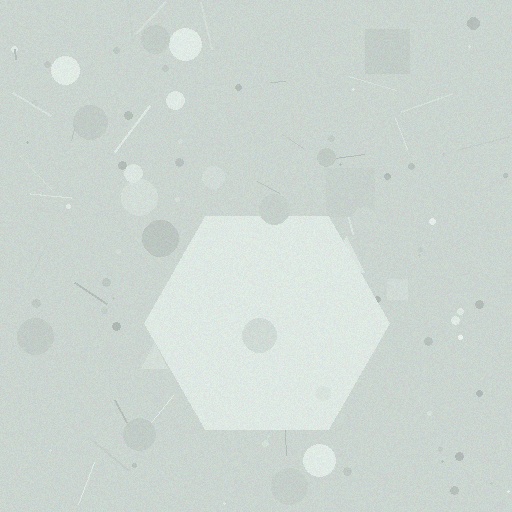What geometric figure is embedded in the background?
A hexagon is embedded in the background.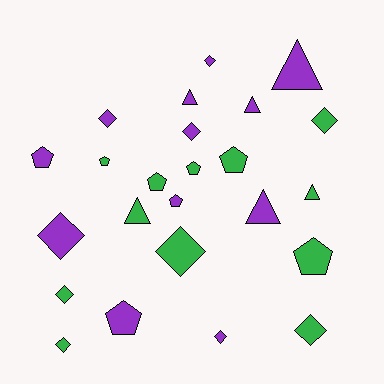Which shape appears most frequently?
Diamond, with 10 objects.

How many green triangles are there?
There are 2 green triangles.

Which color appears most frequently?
Purple, with 12 objects.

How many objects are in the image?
There are 24 objects.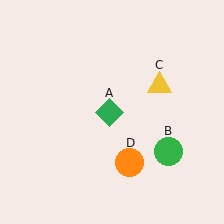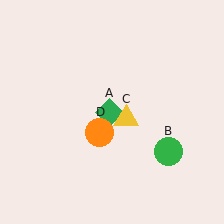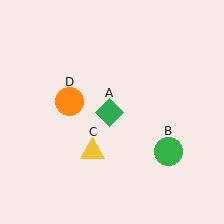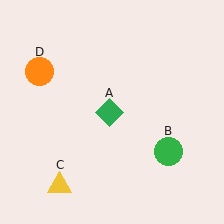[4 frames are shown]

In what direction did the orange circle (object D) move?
The orange circle (object D) moved up and to the left.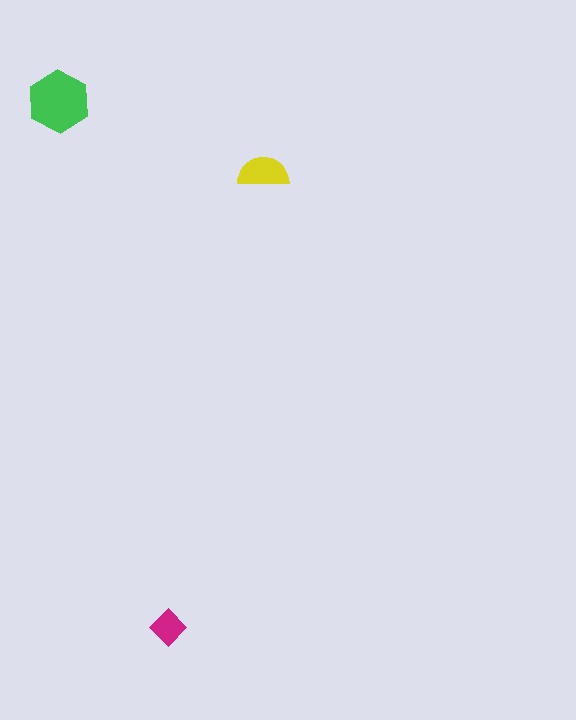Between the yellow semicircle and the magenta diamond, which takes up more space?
The yellow semicircle.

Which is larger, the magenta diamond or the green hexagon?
The green hexagon.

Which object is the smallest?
The magenta diamond.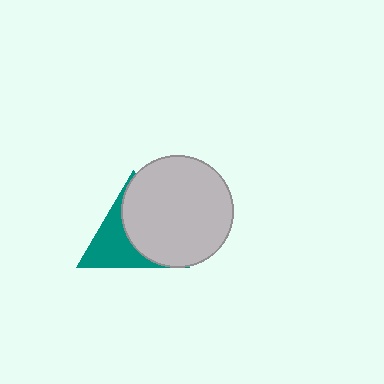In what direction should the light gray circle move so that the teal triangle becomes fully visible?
The light gray circle should move right. That is the shortest direction to clear the overlap and leave the teal triangle fully visible.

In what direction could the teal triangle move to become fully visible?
The teal triangle could move left. That would shift it out from behind the light gray circle entirely.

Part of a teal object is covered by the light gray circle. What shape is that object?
It is a triangle.